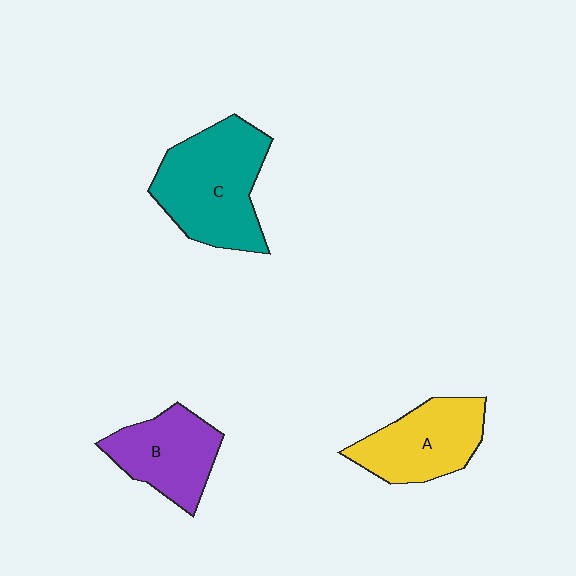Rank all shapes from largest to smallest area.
From largest to smallest: C (teal), A (yellow), B (purple).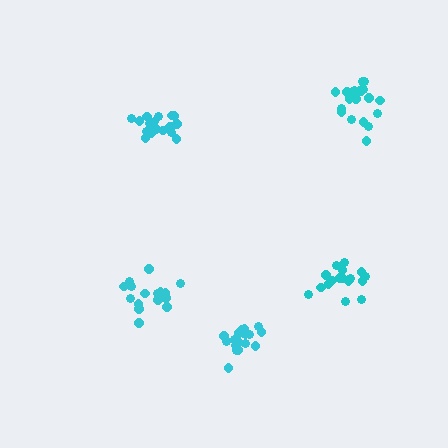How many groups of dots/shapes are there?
There are 5 groups.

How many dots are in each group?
Group 1: 20 dots, Group 2: 20 dots, Group 3: 18 dots, Group 4: 18 dots, Group 5: 17 dots (93 total).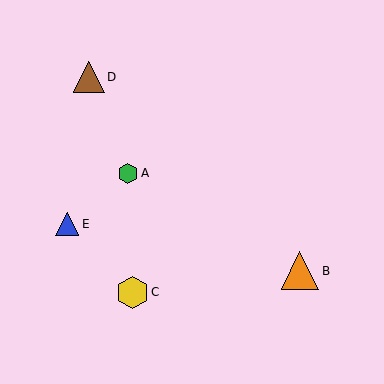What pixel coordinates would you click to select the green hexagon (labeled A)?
Click at (128, 173) to select the green hexagon A.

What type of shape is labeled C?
Shape C is a yellow hexagon.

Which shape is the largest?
The orange triangle (labeled B) is the largest.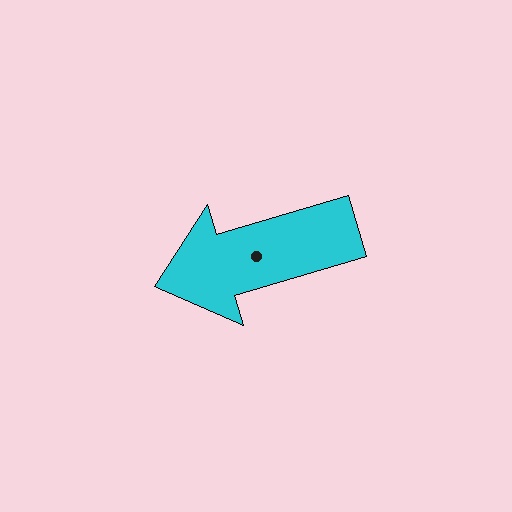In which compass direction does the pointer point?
West.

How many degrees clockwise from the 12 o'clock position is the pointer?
Approximately 253 degrees.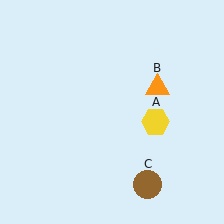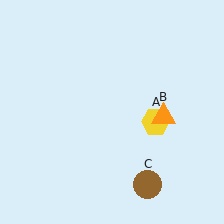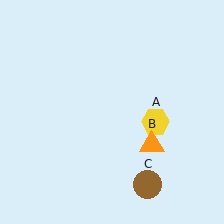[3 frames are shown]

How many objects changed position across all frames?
1 object changed position: orange triangle (object B).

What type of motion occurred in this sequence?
The orange triangle (object B) rotated clockwise around the center of the scene.